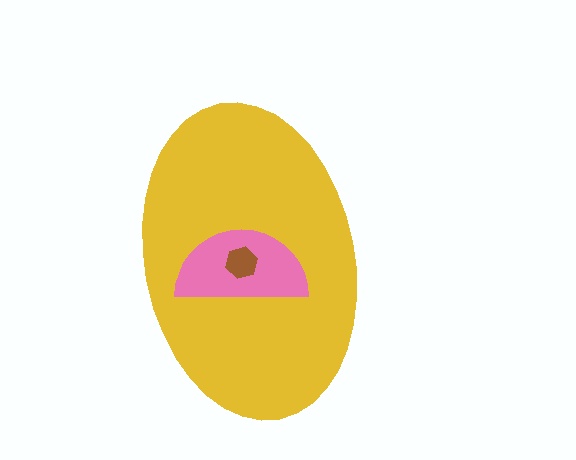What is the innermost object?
The brown hexagon.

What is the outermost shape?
The yellow ellipse.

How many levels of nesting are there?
3.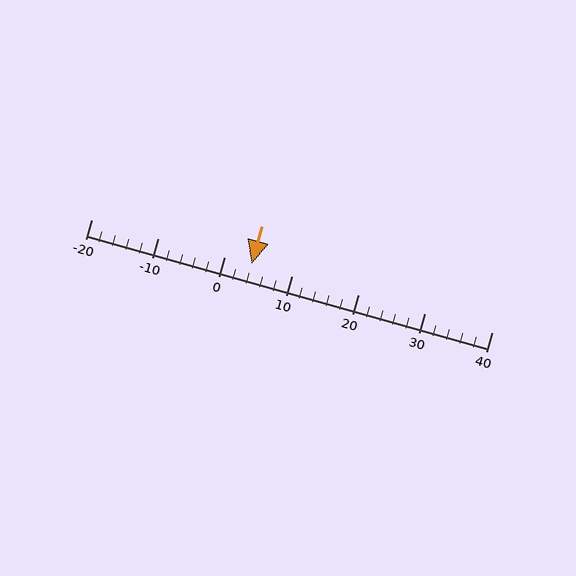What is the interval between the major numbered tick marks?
The major tick marks are spaced 10 units apart.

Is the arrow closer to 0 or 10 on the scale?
The arrow is closer to 0.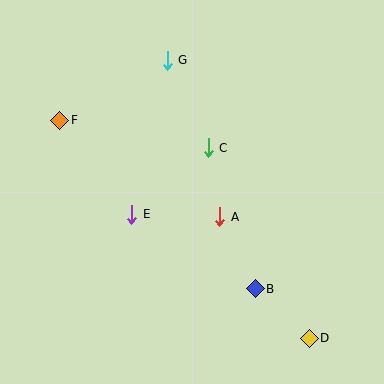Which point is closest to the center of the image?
Point A at (220, 217) is closest to the center.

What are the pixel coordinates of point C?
Point C is at (208, 148).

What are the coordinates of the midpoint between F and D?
The midpoint between F and D is at (185, 229).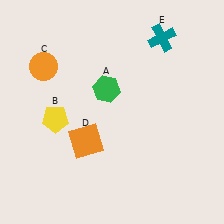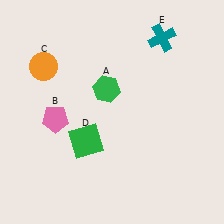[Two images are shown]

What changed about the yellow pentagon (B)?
In Image 1, B is yellow. In Image 2, it changed to pink.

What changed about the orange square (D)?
In Image 1, D is orange. In Image 2, it changed to green.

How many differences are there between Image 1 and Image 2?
There are 2 differences between the two images.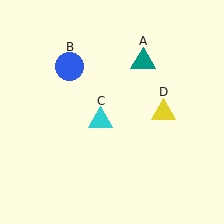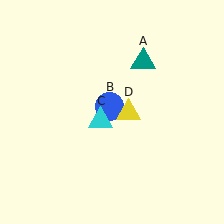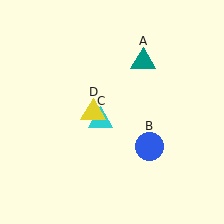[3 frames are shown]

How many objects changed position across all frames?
2 objects changed position: blue circle (object B), yellow triangle (object D).